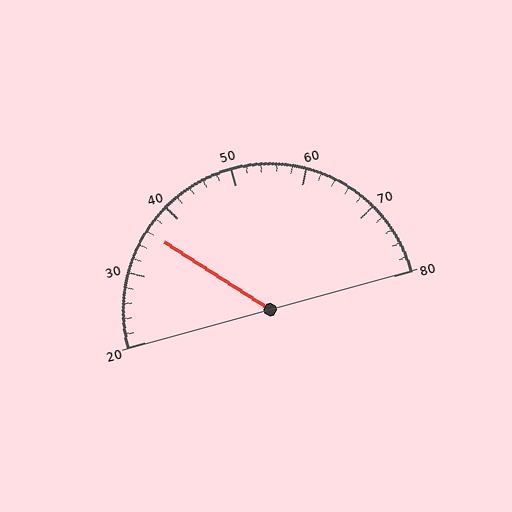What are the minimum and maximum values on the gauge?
The gauge ranges from 20 to 80.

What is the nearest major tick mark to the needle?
The nearest major tick mark is 40.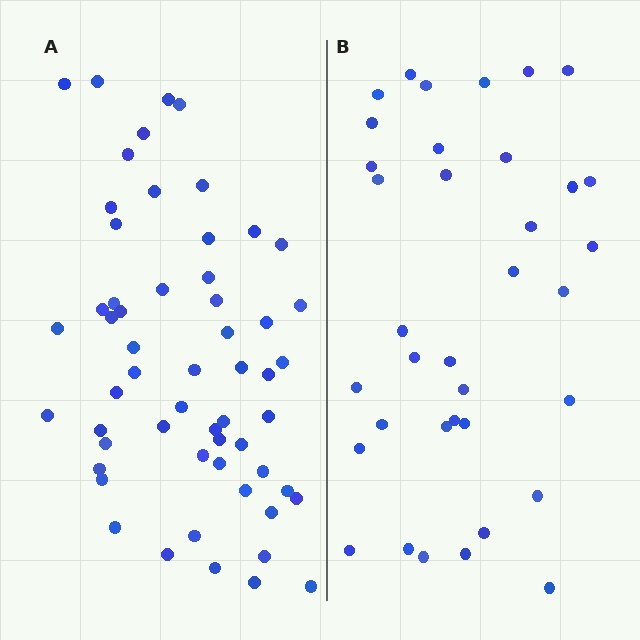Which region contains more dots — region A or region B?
Region A (the left region) has more dots.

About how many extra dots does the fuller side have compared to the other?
Region A has approximately 20 more dots than region B.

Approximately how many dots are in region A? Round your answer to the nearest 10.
About 60 dots. (The exact count is 57, which rounds to 60.)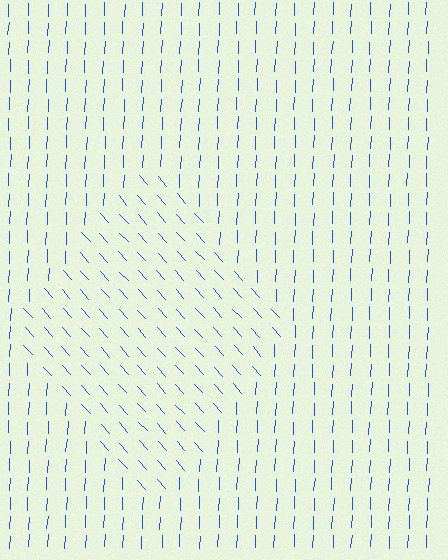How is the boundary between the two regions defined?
The boundary is defined purely by a change in line orientation (approximately 45 degrees difference). All lines are the same color and thickness.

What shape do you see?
I see a diamond.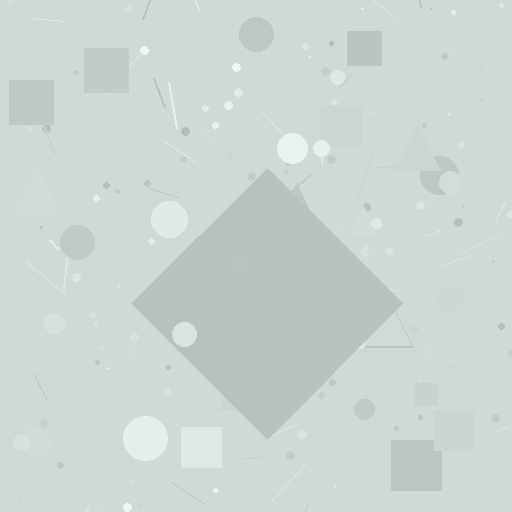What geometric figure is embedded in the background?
A diamond is embedded in the background.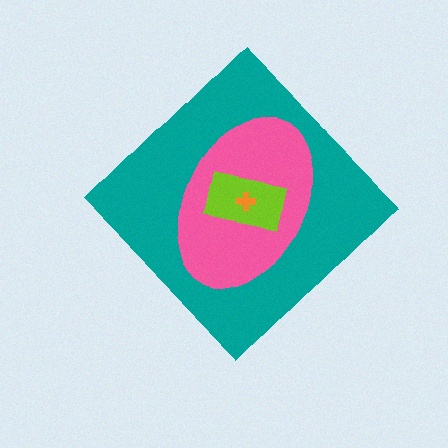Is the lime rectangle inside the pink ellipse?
Yes.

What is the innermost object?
The orange cross.